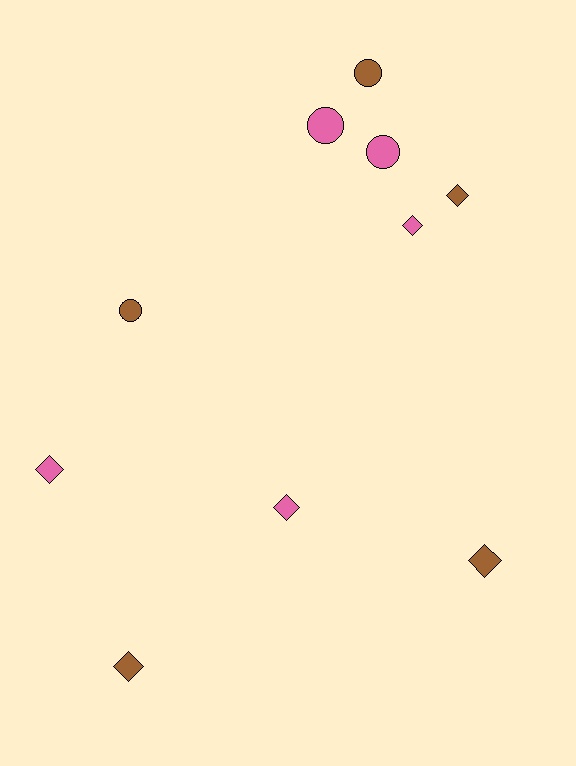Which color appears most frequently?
Brown, with 5 objects.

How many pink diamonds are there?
There are 3 pink diamonds.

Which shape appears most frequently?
Diamond, with 6 objects.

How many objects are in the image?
There are 10 objects.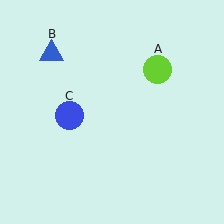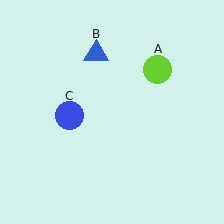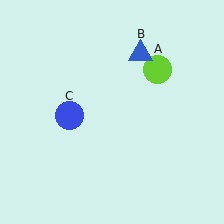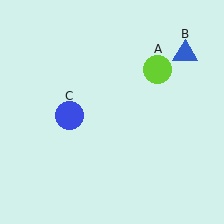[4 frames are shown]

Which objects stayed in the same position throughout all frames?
Lime circle (object A) and blue circle (object C) remained stationary.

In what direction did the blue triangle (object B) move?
The blue triangle (object B) moved right.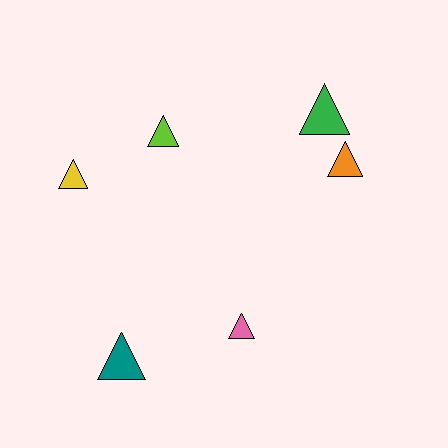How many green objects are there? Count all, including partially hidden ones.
There is 1 green object.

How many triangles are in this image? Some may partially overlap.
There are 6 triangles.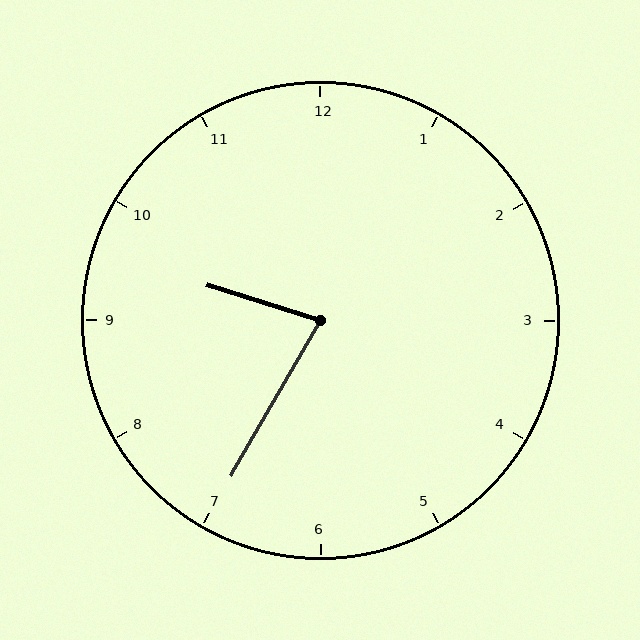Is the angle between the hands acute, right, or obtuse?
It is acute.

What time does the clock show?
9:35.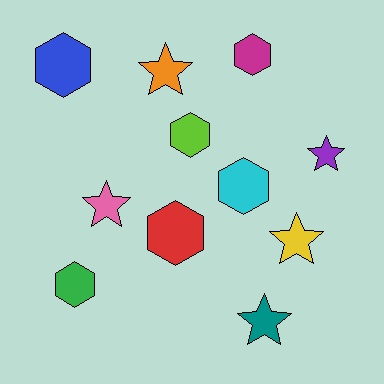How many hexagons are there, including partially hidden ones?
There are 6 hexagons.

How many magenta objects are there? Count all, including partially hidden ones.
There is 1 magenta object.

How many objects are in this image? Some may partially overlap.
There are 11 objects.